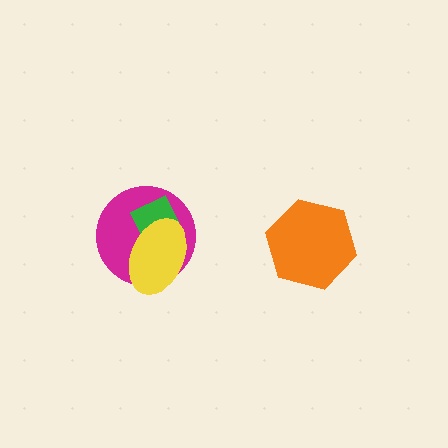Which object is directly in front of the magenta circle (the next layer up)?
The green diamond is directly in front of the magenta circle.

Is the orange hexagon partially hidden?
No, no other shape covers it.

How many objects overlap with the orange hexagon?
0 objects overlap with the orange hexagon.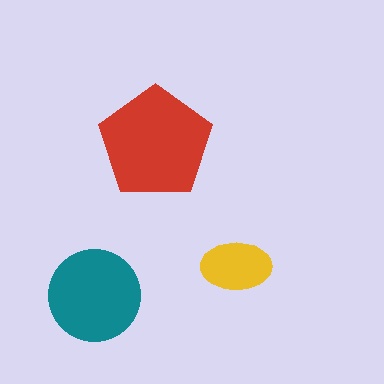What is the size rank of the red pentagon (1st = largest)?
1st.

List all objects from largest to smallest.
The red pentagon, the teal circle, the yellow ellipse.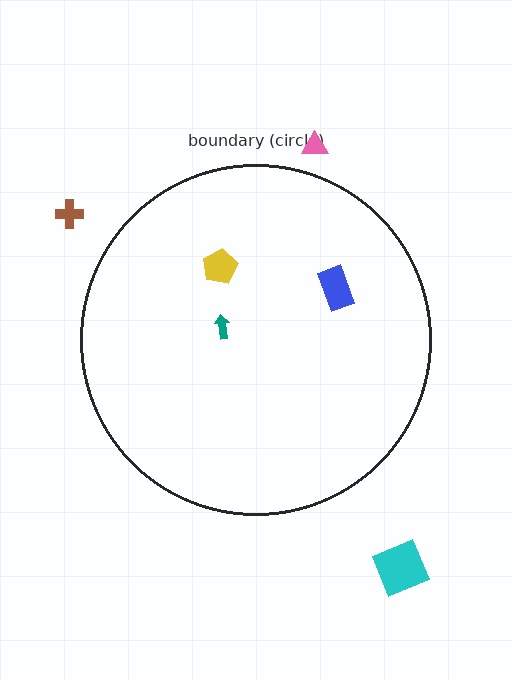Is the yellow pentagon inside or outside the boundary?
Inside.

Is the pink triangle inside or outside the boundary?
Outside.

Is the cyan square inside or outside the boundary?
Outside.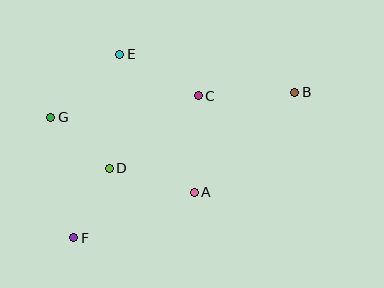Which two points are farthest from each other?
Points B and F are farthest from each other.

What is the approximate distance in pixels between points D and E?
The distance between D and E is approximately 115 pixels.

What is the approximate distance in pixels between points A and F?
The distance between A and F is approximately 129 pixels.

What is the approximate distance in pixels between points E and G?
The distance between E and G is approximately 93 pixels.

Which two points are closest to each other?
Points D and G are closest to each other.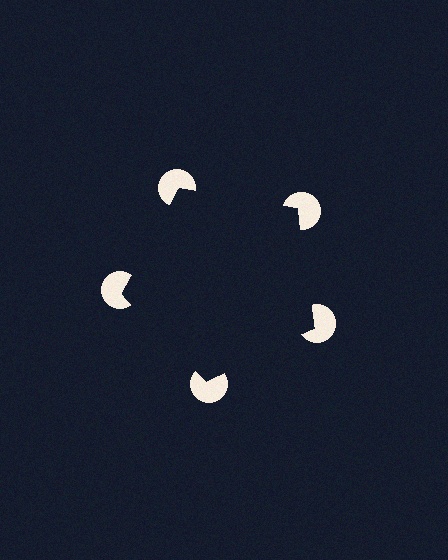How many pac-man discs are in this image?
There are 5 — one at each vertex of the illusory pentagon.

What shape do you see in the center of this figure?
An illusory pentagon — its edges are inferred from the aligned wedge cuts in the pac-man discs, not physically drawn.